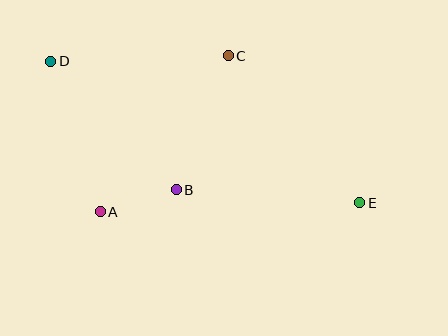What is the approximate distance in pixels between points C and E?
The distance between C and E is approximately 197 pixels.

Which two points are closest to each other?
Points A and B are closest to each other.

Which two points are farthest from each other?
Points D and E are farthest from each other.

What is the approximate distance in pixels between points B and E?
The distance between B and E is approximately 184 pixels.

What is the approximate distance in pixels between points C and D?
The distance between C and D is approximately 178 pixels.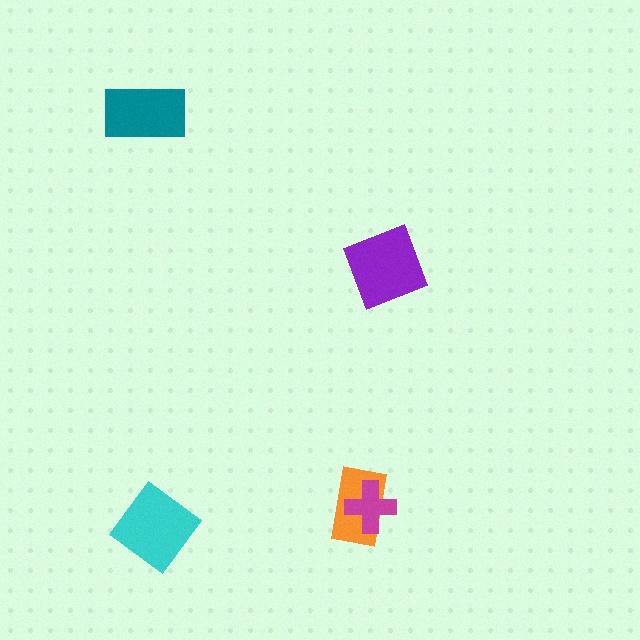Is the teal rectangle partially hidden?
No, no other shape covers it.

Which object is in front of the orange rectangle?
The magenta cross is in front of the orange rectangle.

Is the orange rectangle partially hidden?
Yes, it is partially covered by another shape.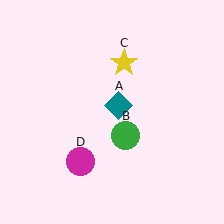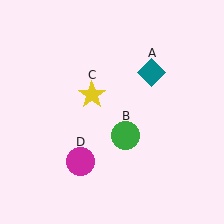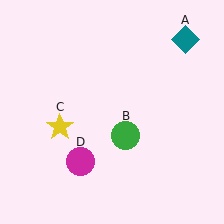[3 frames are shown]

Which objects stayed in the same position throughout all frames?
Green circle (object B) and magenta circle (object D) remained stationary.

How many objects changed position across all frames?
2 objects changed position: teal diamond (object A), yellow star (object C).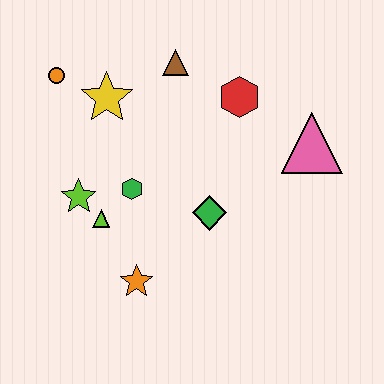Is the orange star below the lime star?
Yes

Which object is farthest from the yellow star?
The pink triangle is farthest from the yellow star.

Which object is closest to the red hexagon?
The brown triangle is closest to the red hexagon.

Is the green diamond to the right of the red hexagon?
No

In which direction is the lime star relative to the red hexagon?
The lime star is to the left of the red hexagon.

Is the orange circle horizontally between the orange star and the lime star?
No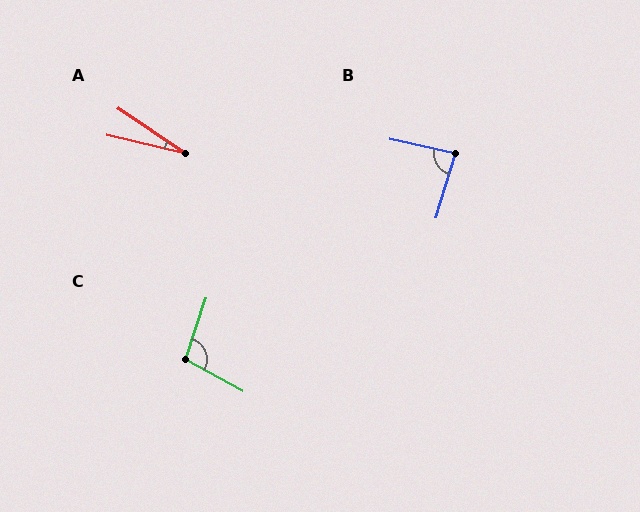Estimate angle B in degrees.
Approximately 86 degrees.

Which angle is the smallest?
A, at approximately 21 degrees.